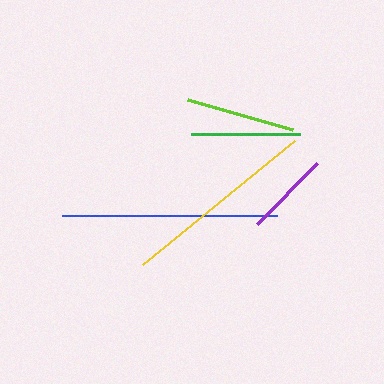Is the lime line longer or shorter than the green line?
The green line is longer than the lime line.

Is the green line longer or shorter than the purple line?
The green line is longer than the purple line.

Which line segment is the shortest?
The purple line is the shortest at approximately 86 pixels.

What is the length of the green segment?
The green segment is approximately 110 pixels long.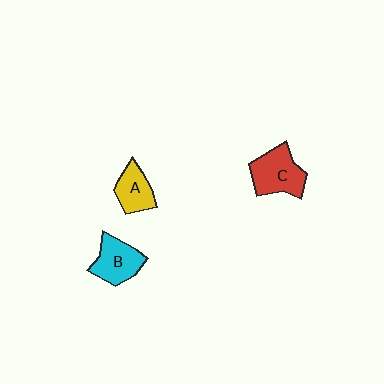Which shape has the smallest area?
Shape A (yellow).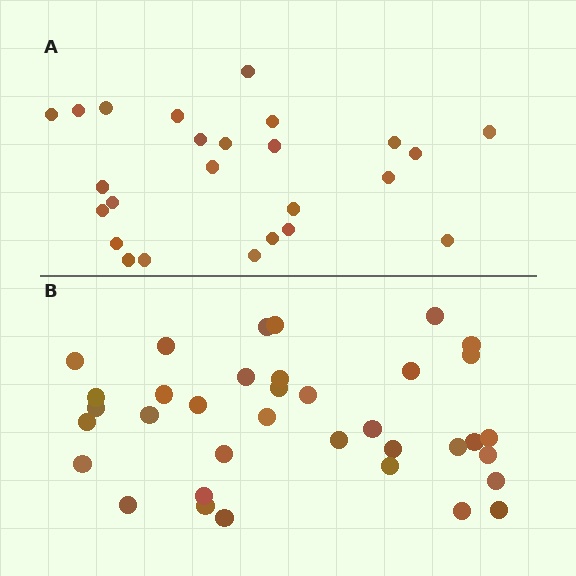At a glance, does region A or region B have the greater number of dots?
Region B (the bottom region) has more dots.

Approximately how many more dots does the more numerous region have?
Region B has roughly 12 or so more dots than region A.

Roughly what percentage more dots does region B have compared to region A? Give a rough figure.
About 45% more.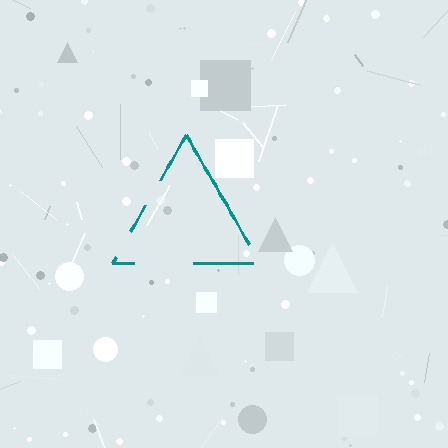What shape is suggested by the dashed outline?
The dashed outline suggests a triangle.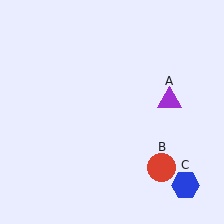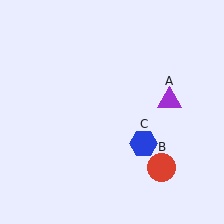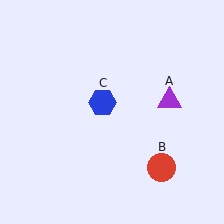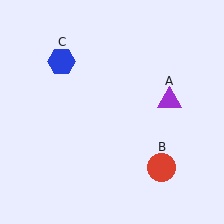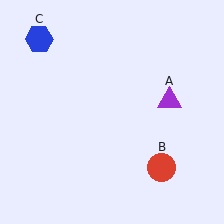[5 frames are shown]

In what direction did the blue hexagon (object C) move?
The blue hexagon (object C) moved up and to the left.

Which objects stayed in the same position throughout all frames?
Purple triangle (object A) and red circle (object B) remained stationary.